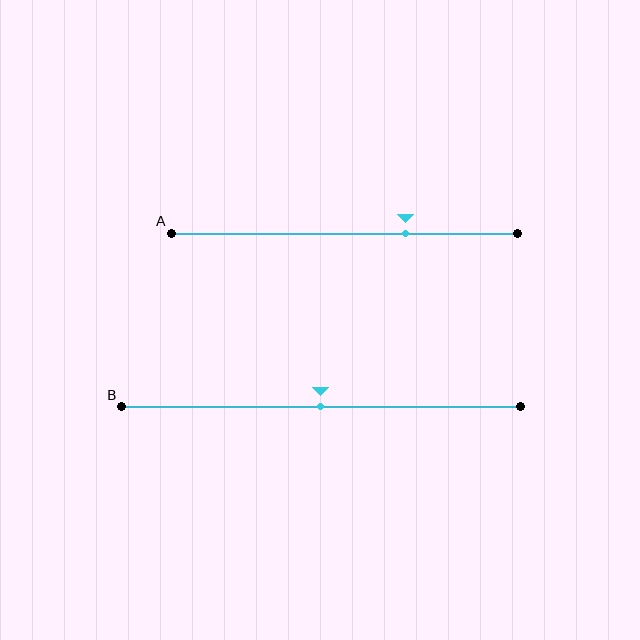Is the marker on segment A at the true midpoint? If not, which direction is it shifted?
No, the marker on segment A is shifted to the right by about 18% of the segment length.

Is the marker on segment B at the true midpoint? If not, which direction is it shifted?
Yes, the marker on segment B is at the true midpoint.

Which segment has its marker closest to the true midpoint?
Segment B has its marker closest to the true midpoint.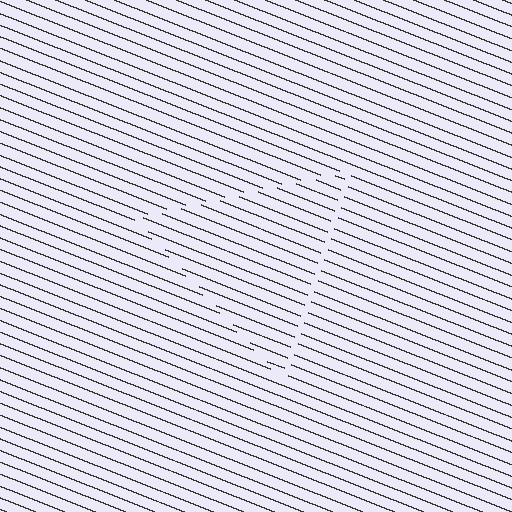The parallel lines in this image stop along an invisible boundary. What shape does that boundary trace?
An illusory triangle. The interior of the shape contains the same grating, shifted by half a period — the contour is defined by the phase discontinuity where line-ends from the inner and outer gratings abut.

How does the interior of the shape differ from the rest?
The interior of the shape contains the same grating, shifted by half a period — the contour is defined by the phase discontinuity where line-ends from the inner and outer gratings abut.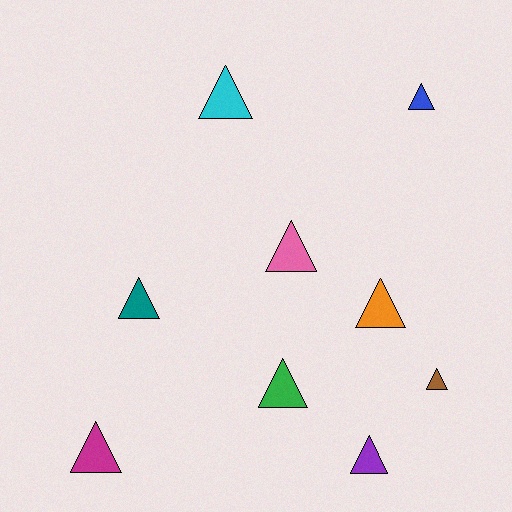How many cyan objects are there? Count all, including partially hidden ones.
There is 1 cyan object.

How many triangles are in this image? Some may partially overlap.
There are 9 triangles.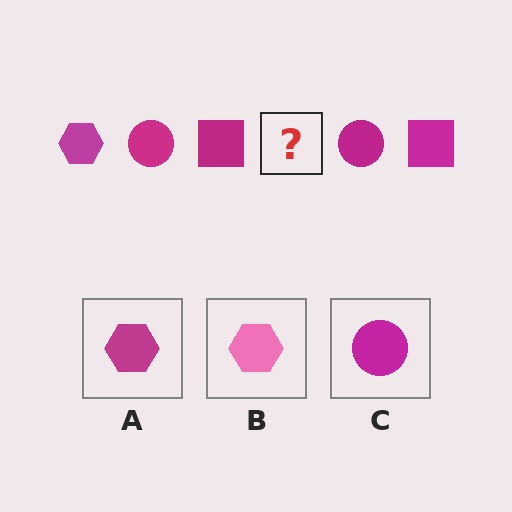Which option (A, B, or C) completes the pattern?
A.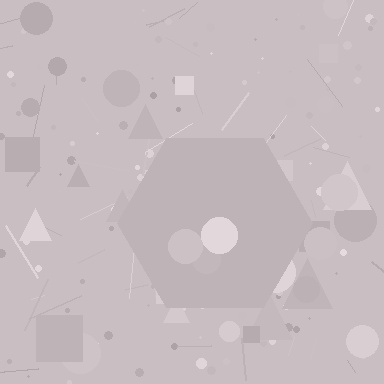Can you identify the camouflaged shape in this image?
The camouflaged shape is a hexagon.